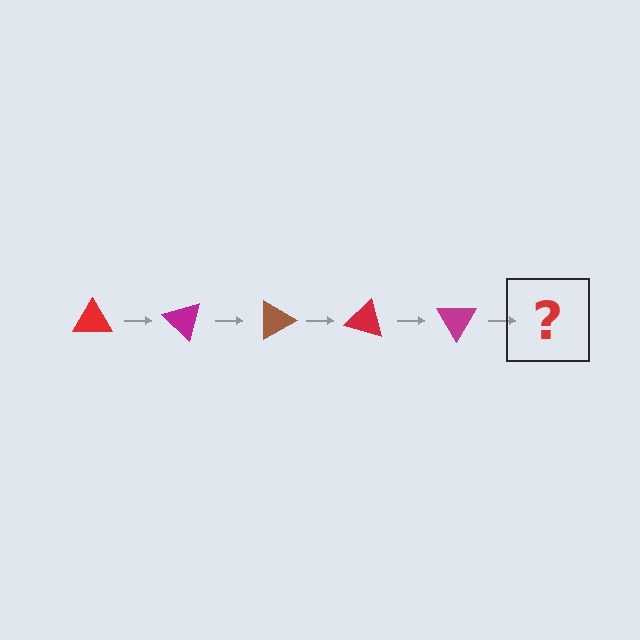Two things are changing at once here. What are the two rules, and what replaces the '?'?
The two rules are that it rotates 45 degrees each step and the color cycles through red, magenta, and brown. The '?' should be a brown triangle, rotated 225 degrees from the start.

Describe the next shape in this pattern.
It should be a brown triangle, rotated 225 degrees from the start.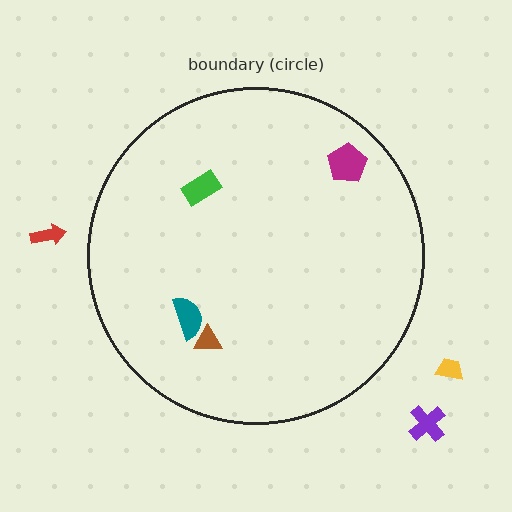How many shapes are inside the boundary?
4 inside, 3 outside.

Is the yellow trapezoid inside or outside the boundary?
Outside.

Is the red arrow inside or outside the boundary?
Outside.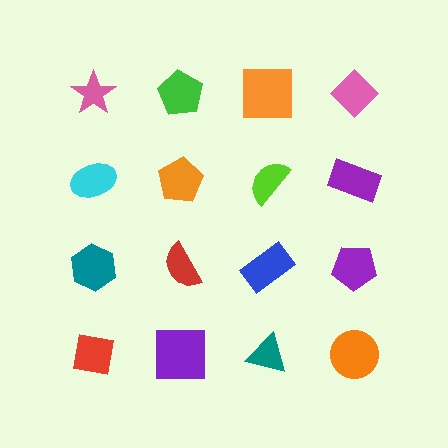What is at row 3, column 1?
A teal hexagon.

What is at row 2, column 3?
A lime semicircle.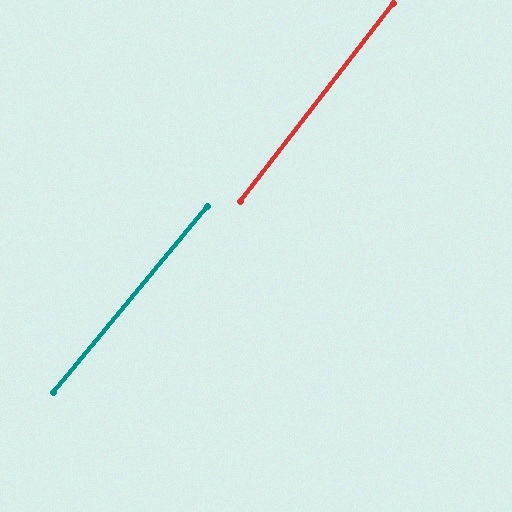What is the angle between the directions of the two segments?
Approximately 2 degrees.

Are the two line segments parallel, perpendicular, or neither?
Parallel — their directions differ by only 1.8°.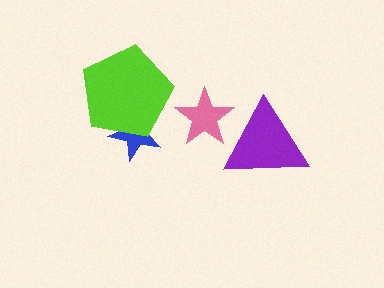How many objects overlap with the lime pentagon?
1 object overlaps with the lime pentagon.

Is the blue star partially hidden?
Yes, it is partially covered by another shape.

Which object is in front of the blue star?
The lime pentagon is in front of the blue star.